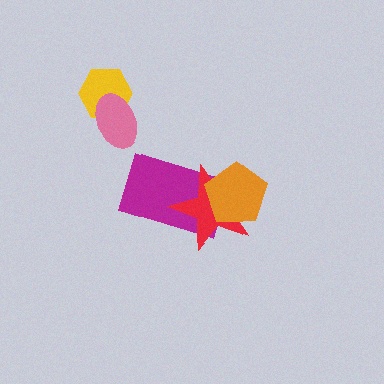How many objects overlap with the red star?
2 objects overlap with the red star.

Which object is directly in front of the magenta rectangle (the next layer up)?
The red star is directly in front of the magenta rectangle.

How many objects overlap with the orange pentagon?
2 objects overlap with the orange pentagon.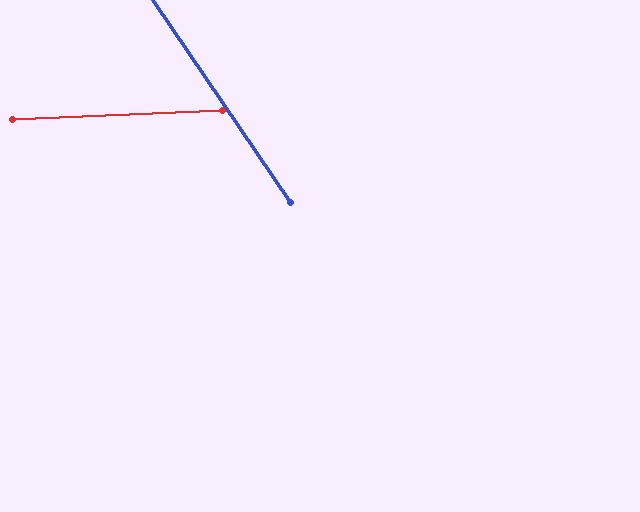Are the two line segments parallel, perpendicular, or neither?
Neither parallel nor perpendicular — they differ by about 58°.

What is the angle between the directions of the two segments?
Approximately 58 degrees.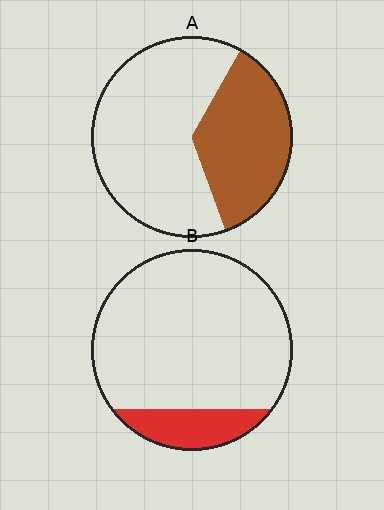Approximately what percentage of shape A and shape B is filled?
A is approximately 35% and B is approximately 15%.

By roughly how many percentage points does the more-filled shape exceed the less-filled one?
By roughly 20 percentage points (A over B).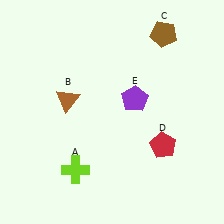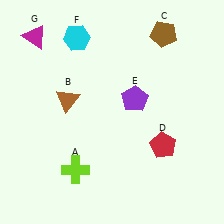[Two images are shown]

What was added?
A cyan hexagon (F), a magenta triangle (G) were added in Image 2.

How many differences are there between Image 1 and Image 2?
There are 2 differences between the two images.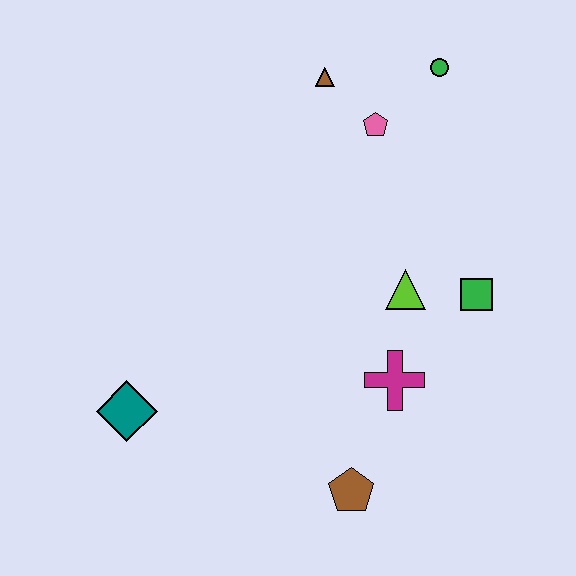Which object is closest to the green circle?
The pink pentagon is closest to the green circle.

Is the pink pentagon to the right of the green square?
No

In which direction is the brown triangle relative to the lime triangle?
The brown triangle is above the lime triangle.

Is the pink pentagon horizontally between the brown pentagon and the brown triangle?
No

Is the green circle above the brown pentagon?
Yes